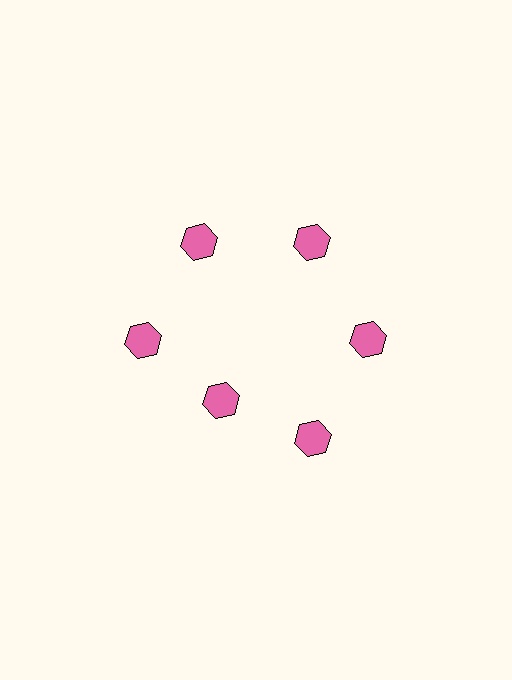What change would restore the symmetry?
The symmetry would be restored by moving it outward, back onto the ring so that all 6 hexagons sit at equal angles and equal distance from the center.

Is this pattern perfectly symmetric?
No. The 6 pink hexagons are arranged in a ring, but one element near the 7 o'clock position is pulled inward toward the center, breaking the 6-fold rotational symmetry.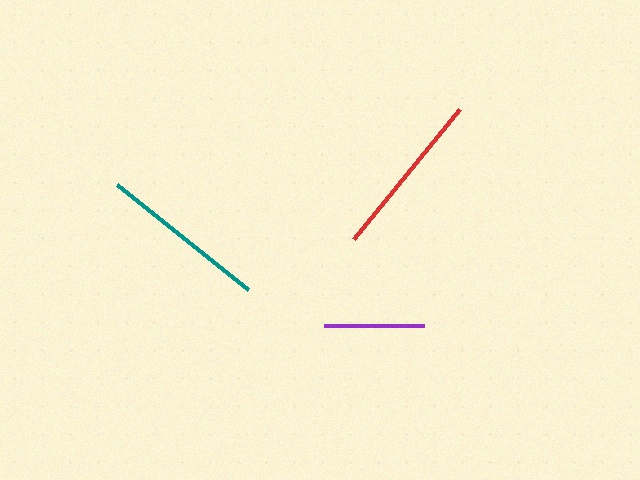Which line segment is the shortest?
The purple line is the shortest at approximately 100 pixels.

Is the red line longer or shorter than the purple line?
The red line is longer than the purple line.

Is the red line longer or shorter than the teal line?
The teal line is longer than the red line.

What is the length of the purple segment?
The purple segment is approximately 100 pixels long.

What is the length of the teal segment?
The teal segment is approximately 168 pixels long.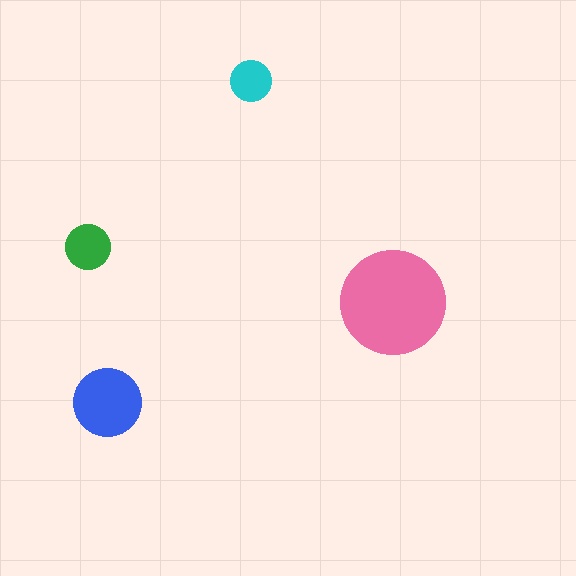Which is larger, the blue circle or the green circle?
The blue one.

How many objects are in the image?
There are 4 objects in the image.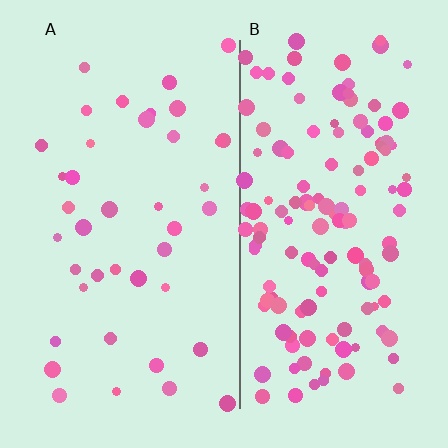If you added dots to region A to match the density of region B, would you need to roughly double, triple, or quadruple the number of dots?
Approximately triple.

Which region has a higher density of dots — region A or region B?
B (the right).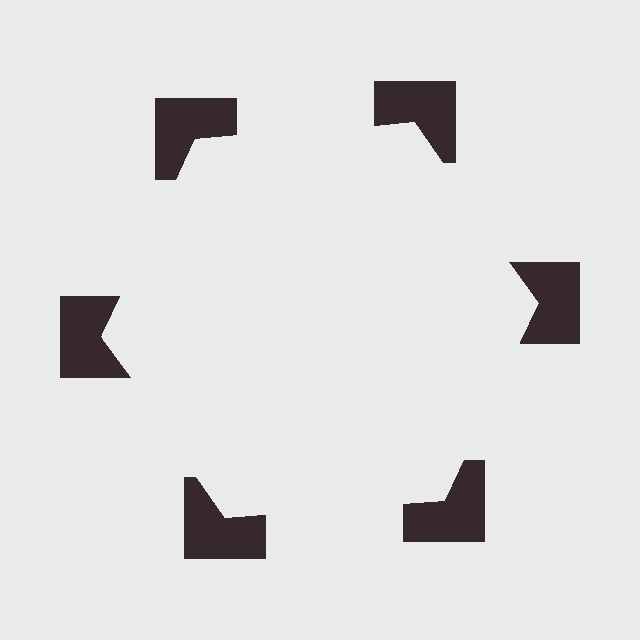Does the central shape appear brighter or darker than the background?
It typically appears slightly brighter than the background, even though no actual brightness change is drawn.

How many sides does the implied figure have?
6 sides.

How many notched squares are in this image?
There are 6 — one at each vertex of the illusory hexagon.